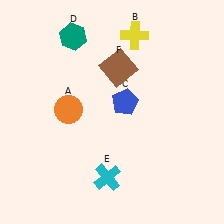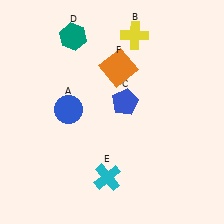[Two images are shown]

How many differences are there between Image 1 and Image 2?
There are 2 differences between the two images.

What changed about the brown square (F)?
In Image 1, F is brown. In Image 2, it changed to orange.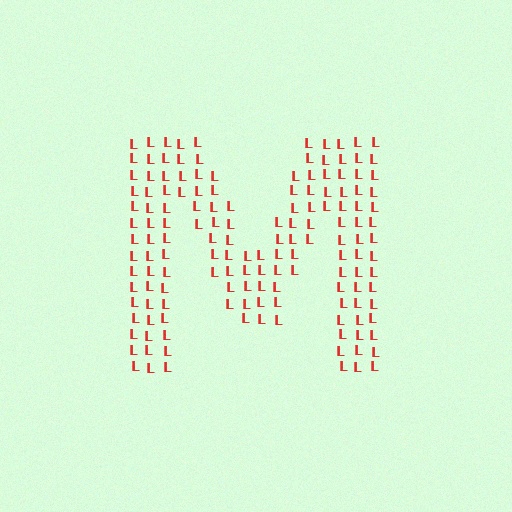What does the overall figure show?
The overall figure shows the letter M.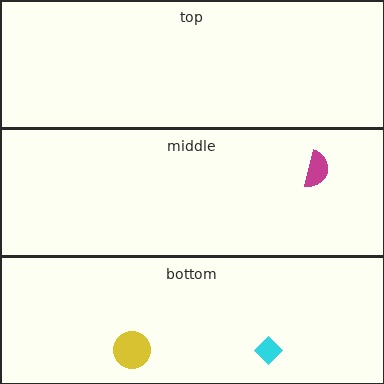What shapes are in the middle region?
The magenta semicircle.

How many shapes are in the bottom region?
2.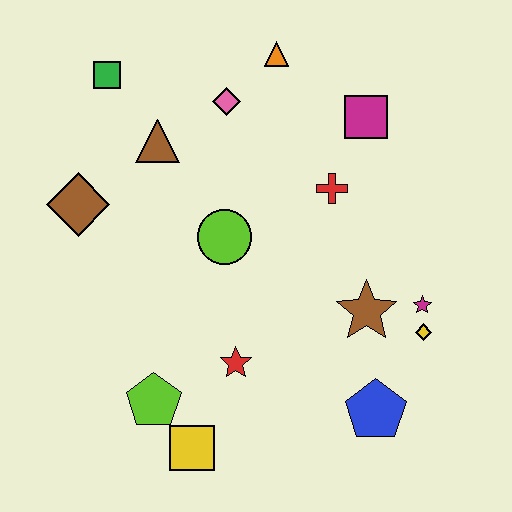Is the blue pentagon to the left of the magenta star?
Yes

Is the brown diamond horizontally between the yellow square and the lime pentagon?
No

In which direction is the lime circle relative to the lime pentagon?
The lime circle is above the lime pentagon.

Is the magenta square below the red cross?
No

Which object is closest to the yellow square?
The lime pentagon is closest to the yellow square.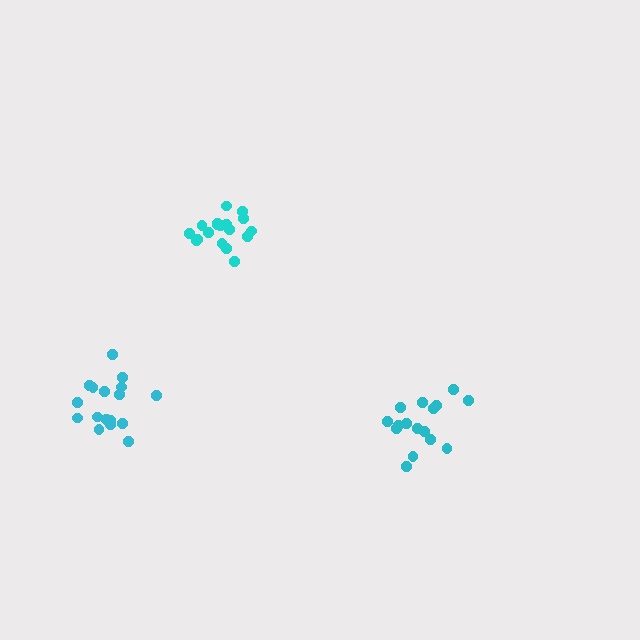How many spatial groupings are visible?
There are 3 spatial groupings.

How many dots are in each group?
Group 1: 16 dots, Group 2: 18 dots, Group 3: 17 dots (51 total).